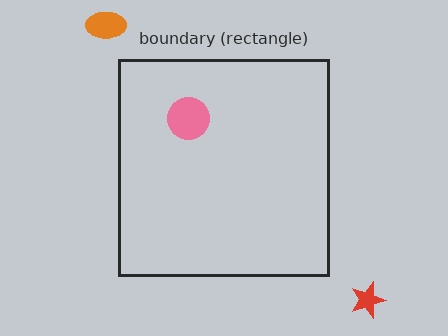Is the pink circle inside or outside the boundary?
Inside.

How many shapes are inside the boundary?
1 inside, 2 outside.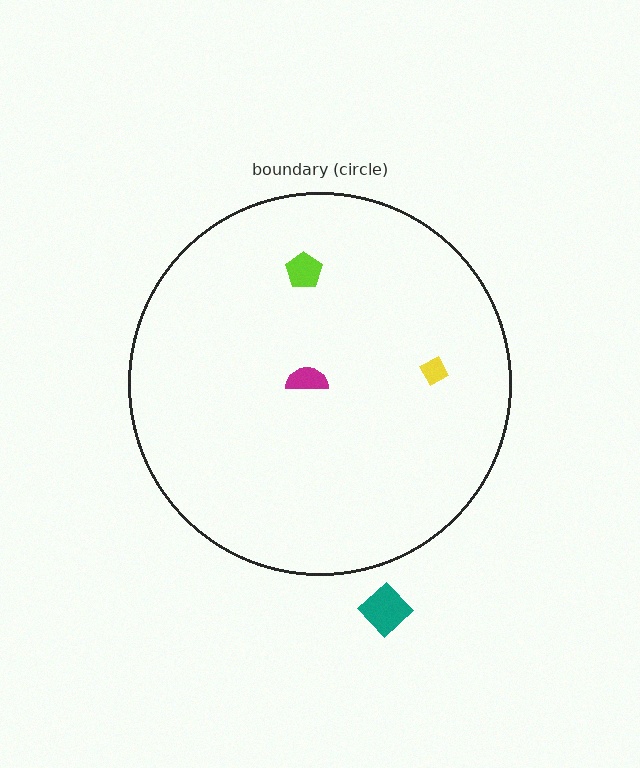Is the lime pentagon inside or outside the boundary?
Inside.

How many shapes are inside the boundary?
3 inside, 1 outside.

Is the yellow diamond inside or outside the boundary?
Inside.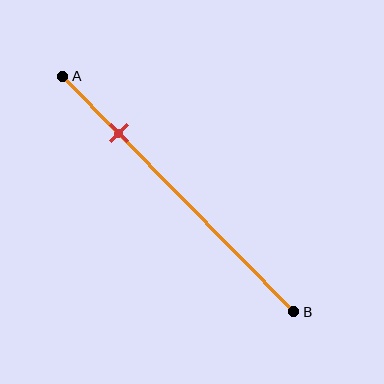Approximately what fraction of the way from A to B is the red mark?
The red mark is approximately 25% of the way from A to B.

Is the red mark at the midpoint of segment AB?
No, the mark is at about 25% from A, not at the 50% midpoint.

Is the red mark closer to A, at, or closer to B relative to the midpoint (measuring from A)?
The red mark is closer to point A than the midpoint of segment AB.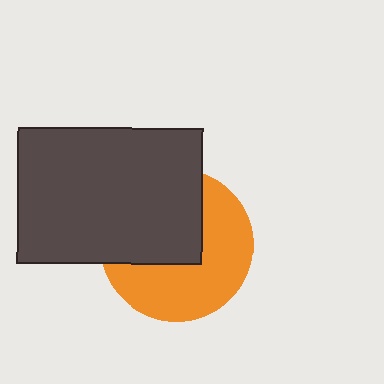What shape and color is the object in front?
The object in front is a dark gray rectangle.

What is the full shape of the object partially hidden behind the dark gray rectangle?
The partially hidden object is an orange circle.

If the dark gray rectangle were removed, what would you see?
You would see the complete orange circle.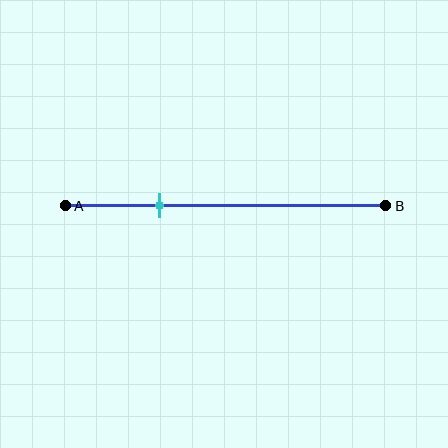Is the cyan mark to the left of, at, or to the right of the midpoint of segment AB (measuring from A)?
The cyan mark is to the left of the midpoint of segment AB.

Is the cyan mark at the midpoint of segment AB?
No, the mark is at about 30% from A, not at the 50% midpoint.